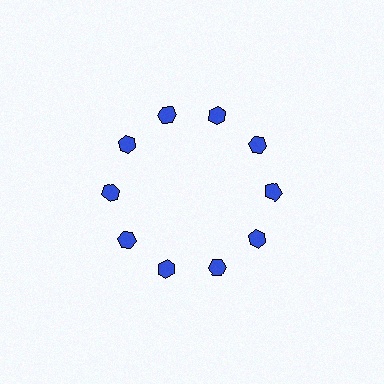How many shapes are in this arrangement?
There are 10 shapes arranged in a ring pattern.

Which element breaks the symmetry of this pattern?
The blue pentagon at roughly the 3 o'clock position breaks the symmetry. All other shapes are blue hexagons.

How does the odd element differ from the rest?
It has a different shape: pentagon instead of hexagon.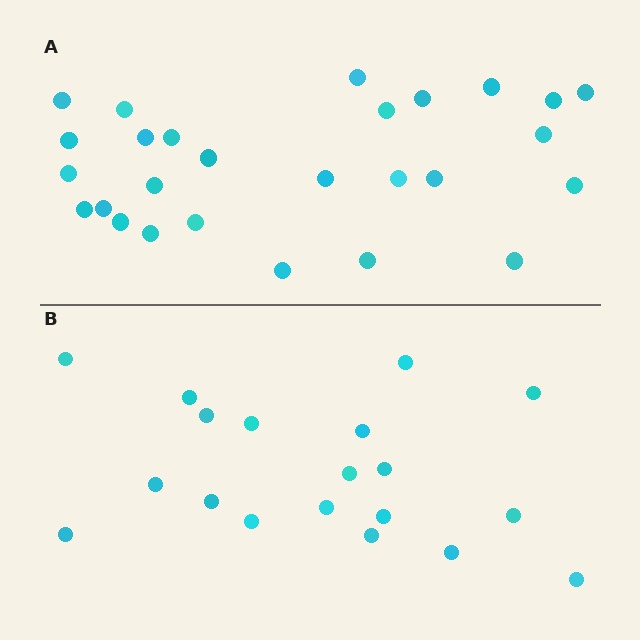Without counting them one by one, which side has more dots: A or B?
Region A (the top region) has more dots.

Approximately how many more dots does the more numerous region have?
Region A has roughly 8 or so more dots than region B.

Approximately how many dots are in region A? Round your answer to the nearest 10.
About 30 dots. (The exact count is 27, which rounds to 30.)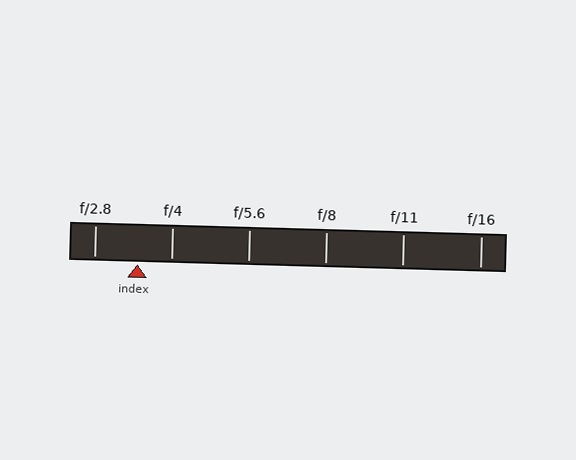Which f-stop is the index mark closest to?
The index mark is closest to f/4.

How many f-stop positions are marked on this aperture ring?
There are 6 f-stop positions marked.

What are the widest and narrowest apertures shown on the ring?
The widest aperture shown is f/2.8 and the narrowest is f/16.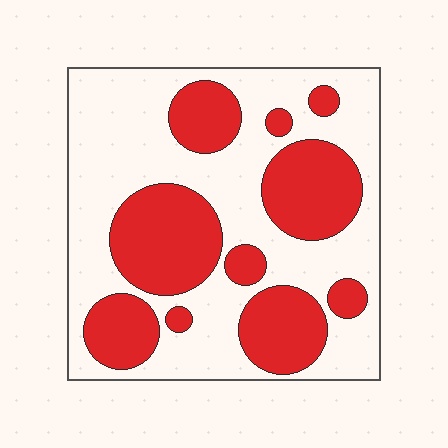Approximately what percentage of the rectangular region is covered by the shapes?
Approximately 40%.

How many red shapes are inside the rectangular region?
10.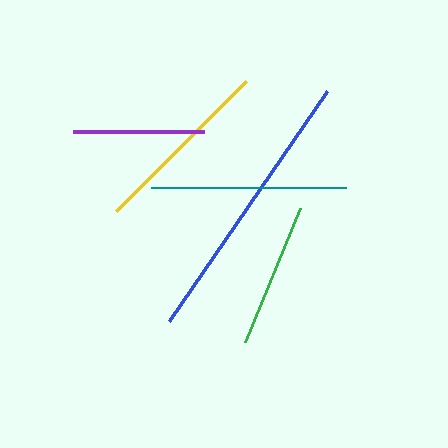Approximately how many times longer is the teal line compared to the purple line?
The teal line is approximately 1.5 times the length of the purple line.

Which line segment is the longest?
The blue line is the longest at approximately 280 pixels.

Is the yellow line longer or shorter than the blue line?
The blue line is longer than the yellow line.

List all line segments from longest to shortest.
From longest to shortest: blue, teal, yellow, green, purple.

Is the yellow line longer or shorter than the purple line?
The yellow line is longer than the purple line.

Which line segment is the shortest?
The purple line is the shortest at approximately 131 pixels.